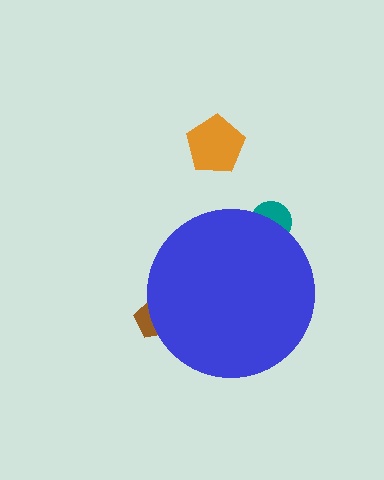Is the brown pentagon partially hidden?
Yes, the brown pentagon is partially hidden behind the blue circle.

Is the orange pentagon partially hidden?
No, the orange pentagon is fully visible.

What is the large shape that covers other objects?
A blue circle.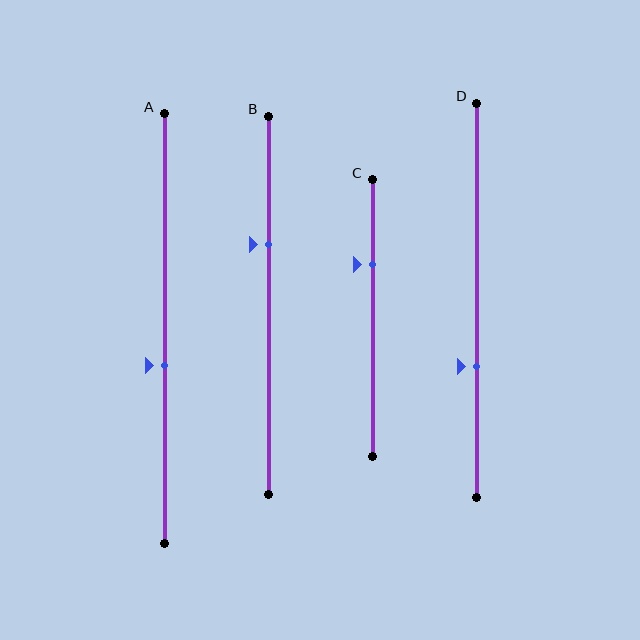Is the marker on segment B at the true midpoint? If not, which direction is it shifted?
No, the marker on segment B is shifted upward by about 16% of the segment length.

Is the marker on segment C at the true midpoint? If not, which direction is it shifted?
No, the marker on segment C is shifted upward by about 19% of the segment length.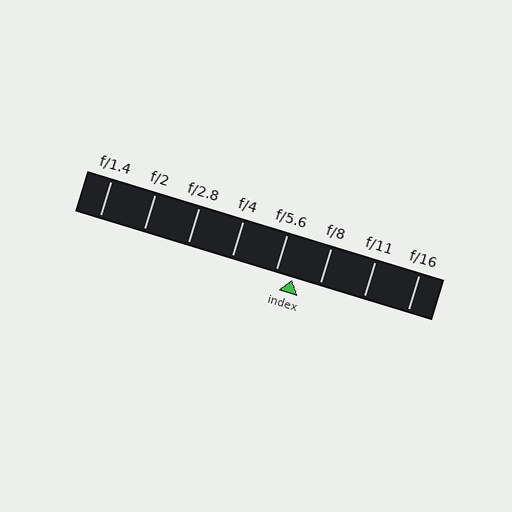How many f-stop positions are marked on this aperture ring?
There are 8 f-stop positions marked.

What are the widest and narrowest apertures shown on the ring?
The widest aperture shown is f/1.4 and the narrowest is f/16.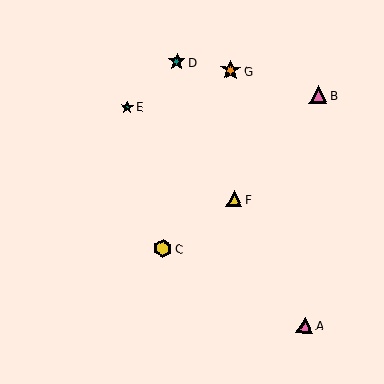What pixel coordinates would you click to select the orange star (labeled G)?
Click at (230, 70) to select the orange star G.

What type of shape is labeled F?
Shape F is a yellow triangle.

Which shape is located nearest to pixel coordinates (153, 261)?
The yellow hexagon (labeled C) at (163, 248) is nearest to that location.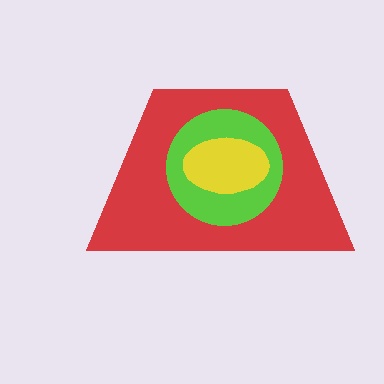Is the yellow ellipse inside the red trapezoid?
Yes.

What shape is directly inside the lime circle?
The yellow ellipse.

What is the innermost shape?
The yellow ellipse.